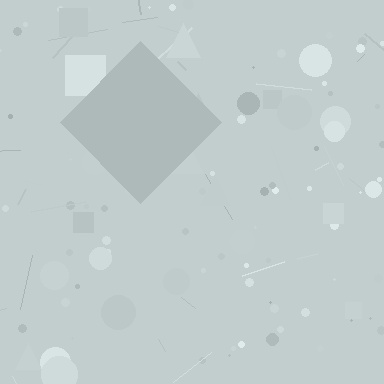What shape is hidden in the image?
A diamond is hidden in the image.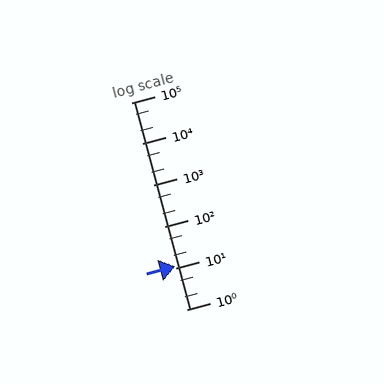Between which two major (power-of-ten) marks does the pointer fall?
The pointer is between 10 and 100.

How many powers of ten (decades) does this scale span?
The scale spans 5 decades, from 1 to 100000.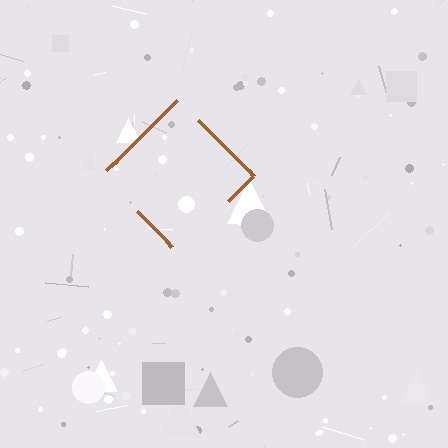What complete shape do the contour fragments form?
The contour fragments form a diamond.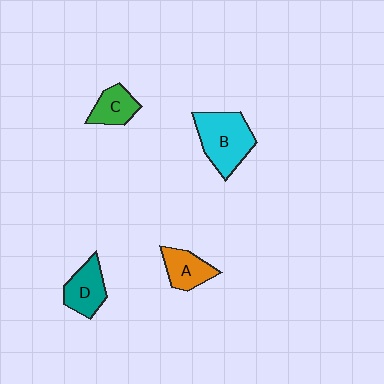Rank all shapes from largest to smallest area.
From largest to smallest: B (cyan), D (teal), A (orange), C (green).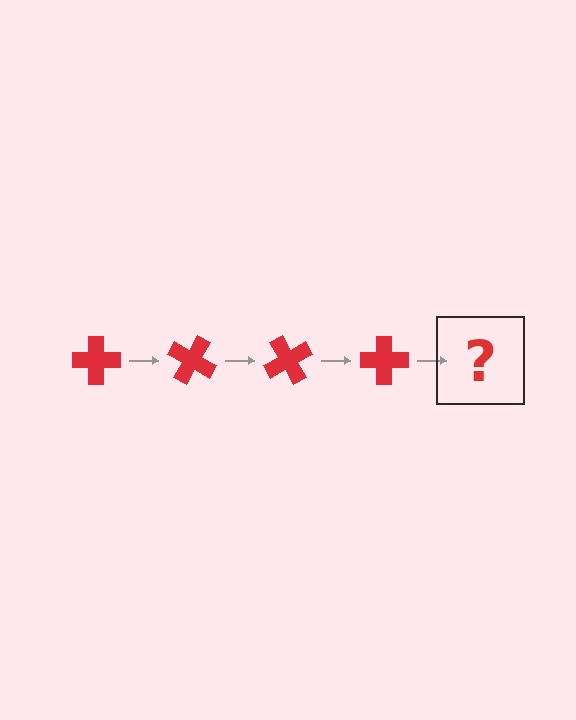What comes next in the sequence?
The next element should be a red cross rotated 120 degrees.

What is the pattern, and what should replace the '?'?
The pattern is that the cross rotates 30 degrees each step. The '?' should be a red cross rotated 120 degrees.